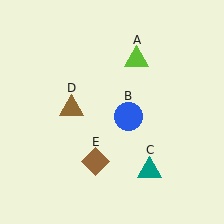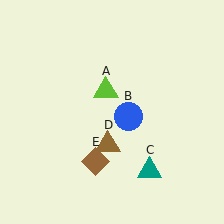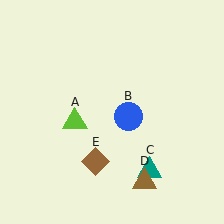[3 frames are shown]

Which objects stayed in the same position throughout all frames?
Blue circle (object B) and teal triangle (object C) and brown diamond (object E) remained stationary.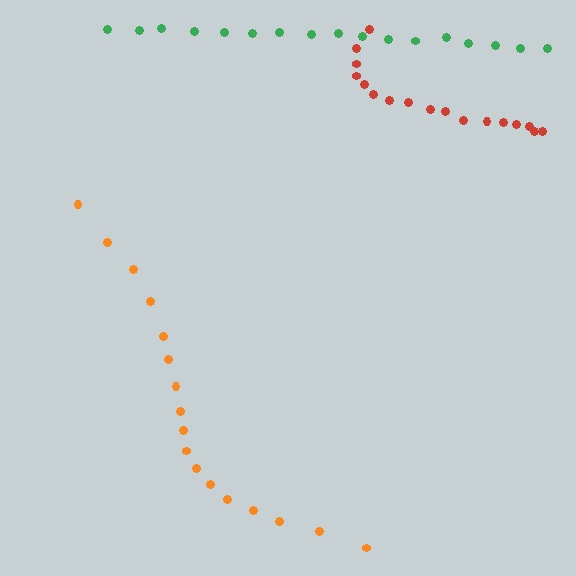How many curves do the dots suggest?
There are 3 distinct paths.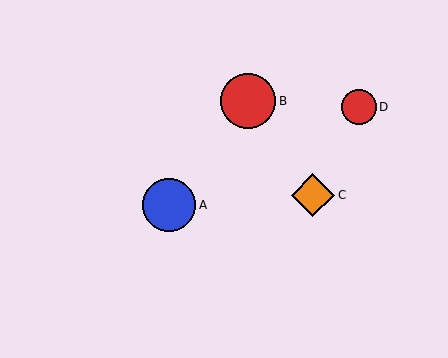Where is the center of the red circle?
The center of the red circle is at (359, 107).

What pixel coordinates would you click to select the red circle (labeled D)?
Click at (359, 107) to select the red circle D.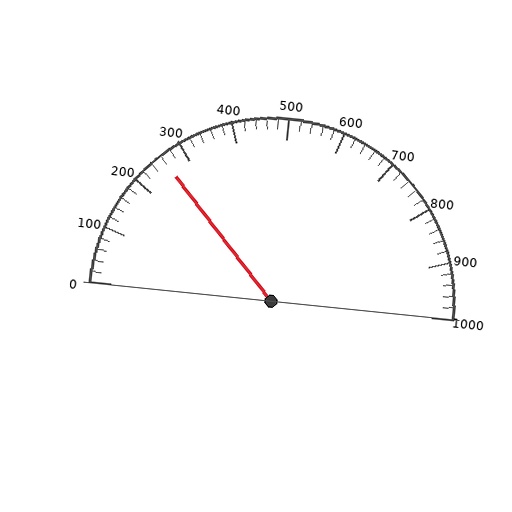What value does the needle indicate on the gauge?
The needle indicates approximately 260.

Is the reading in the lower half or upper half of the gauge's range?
The reading is in the lower half of the range (0 to 1000).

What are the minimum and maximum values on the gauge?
The gauge ranges from 0 to 1000.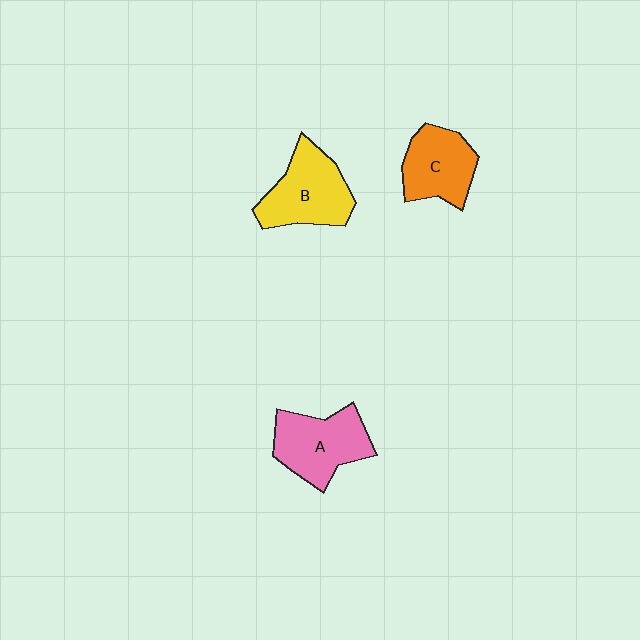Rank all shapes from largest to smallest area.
From largest to smallest: B (yellow), A (pink), C (orange).